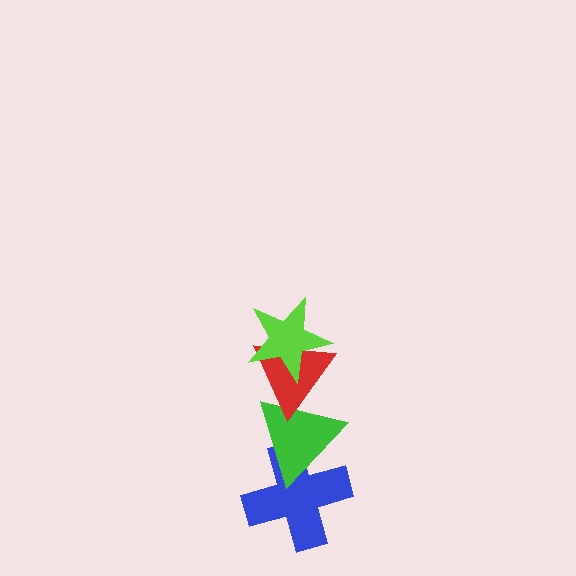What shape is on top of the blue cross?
The green triangle is on top of the blue cross.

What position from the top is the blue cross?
The blue cross is 4th from the top.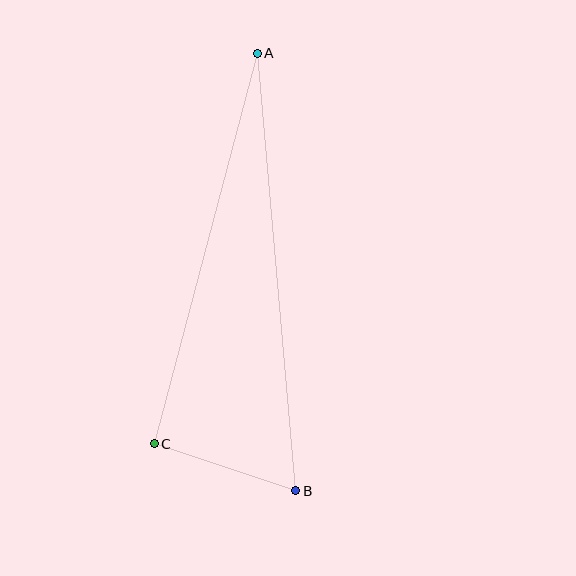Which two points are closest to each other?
Points B and C are closest to each other.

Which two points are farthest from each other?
Points A and B are farthest from each other.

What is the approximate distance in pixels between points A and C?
The distance between A and C is approximately 404 pixels.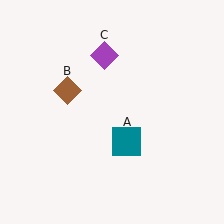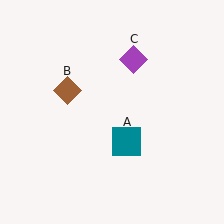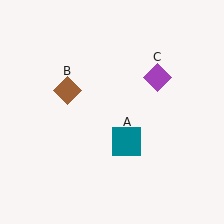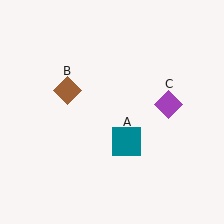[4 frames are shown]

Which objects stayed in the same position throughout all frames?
Teal square (object A) and brown diamond (object B) remained stationary.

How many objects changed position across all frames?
1 object changed position: purple diamond (object C).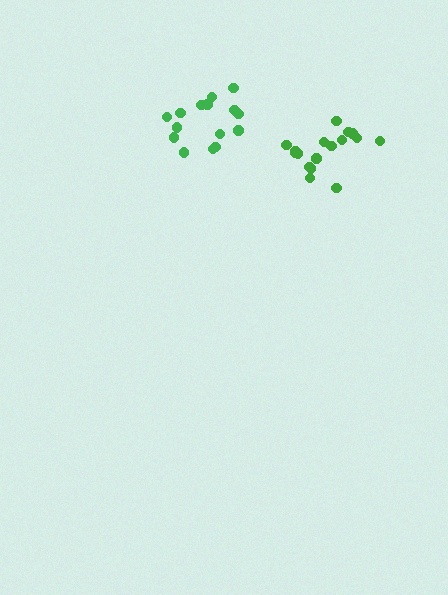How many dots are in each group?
Group 1: 17 dots, Group 2: 15 dots (32 total).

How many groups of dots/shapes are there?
There are 2 groups.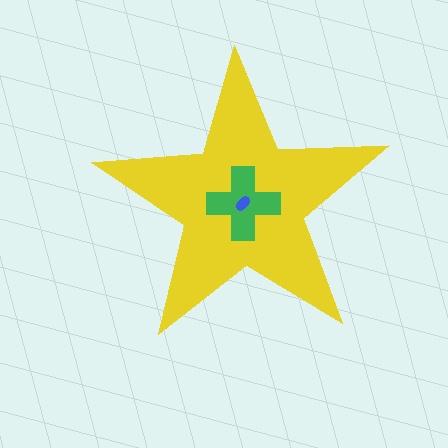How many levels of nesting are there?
3.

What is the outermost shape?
The yellow star.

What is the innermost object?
The blue ellipse.